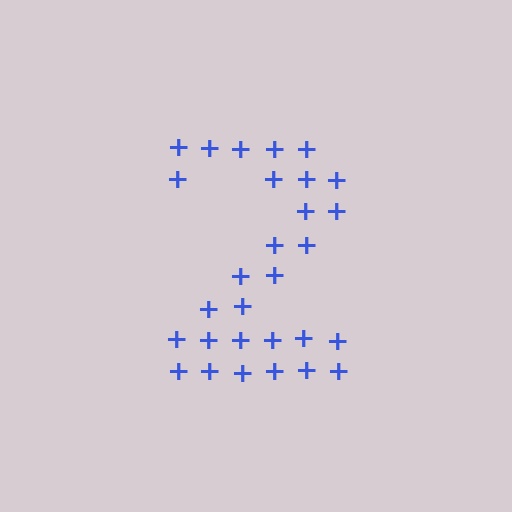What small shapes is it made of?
It is made of small plus signs.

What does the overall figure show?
The overall figure shows the digit 2.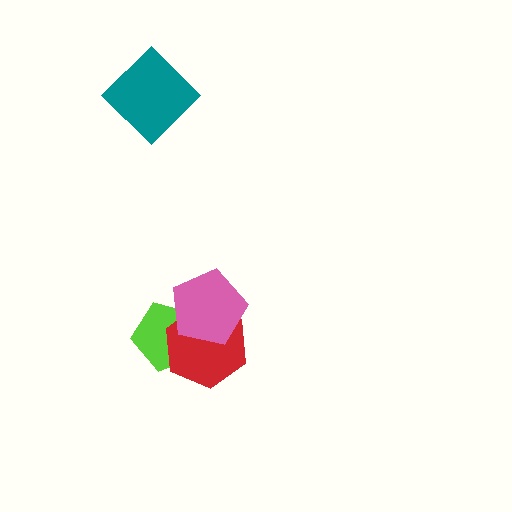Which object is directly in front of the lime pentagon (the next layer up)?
The red hexagon is directly in front of the lime pentagon.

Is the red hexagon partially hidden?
Yes, it is partially covered by another shape.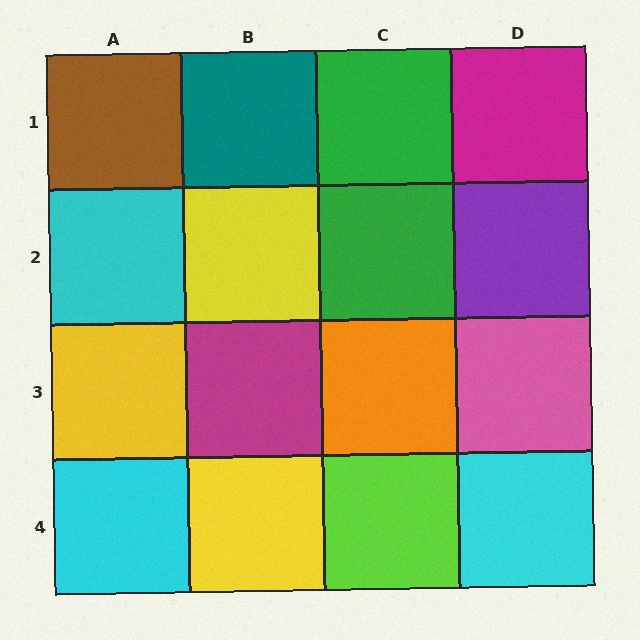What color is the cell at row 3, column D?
Pink.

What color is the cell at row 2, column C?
Green.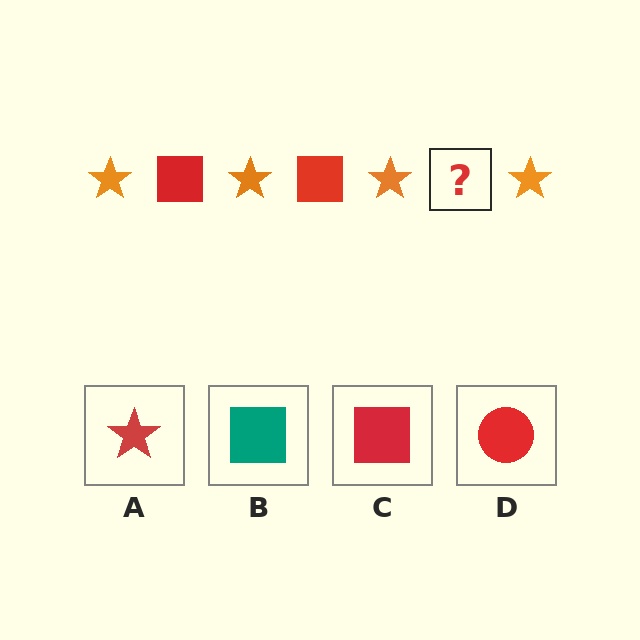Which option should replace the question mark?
Option C.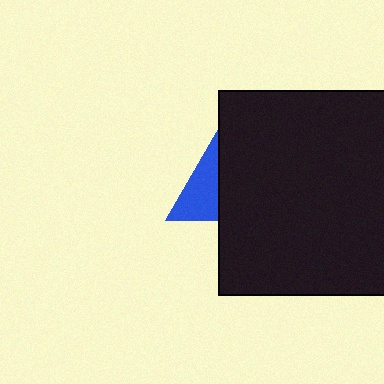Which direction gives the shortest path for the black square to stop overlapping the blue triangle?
Moving right gives the shortest separation.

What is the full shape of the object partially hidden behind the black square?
The partially hidden object is a blue triangle.